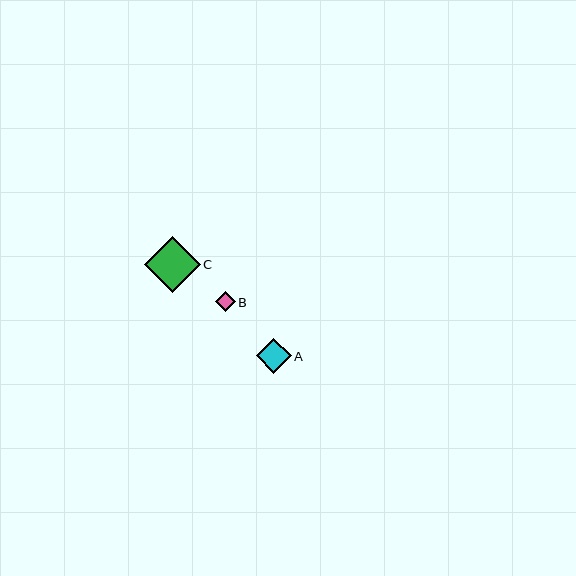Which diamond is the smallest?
Diamond B is the smallest with a size of approximately 20 pixels.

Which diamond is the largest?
Diamond C is the largest with a size of approximately 56 pixels.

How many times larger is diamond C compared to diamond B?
Diamond C is approximately 2.8 times the size of diamond B.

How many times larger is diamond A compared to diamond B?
Diamond A is approximately 1.8 times the size of diamond B.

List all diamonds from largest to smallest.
From largest to smallest: C, A, B.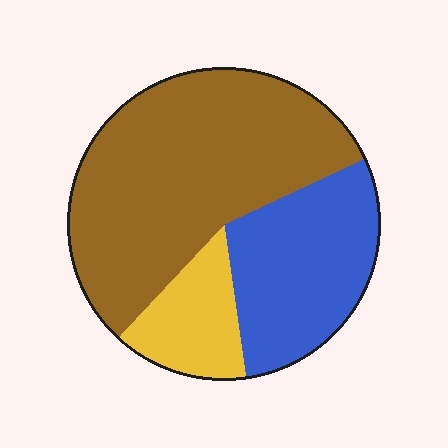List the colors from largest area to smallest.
From largest to smallest: brown, blue, yellow.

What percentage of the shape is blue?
Blue covers roughly 30% of the shape.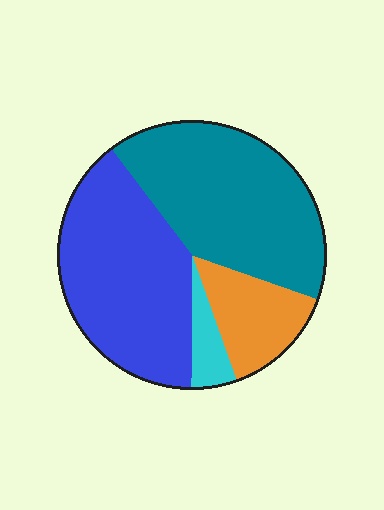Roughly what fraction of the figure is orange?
Orange takes up about one eighth (1/8) of the figure.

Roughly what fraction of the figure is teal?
Teal takes up about two fifths (2/5) of the figure.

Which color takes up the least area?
Cyan, at roughly 5%.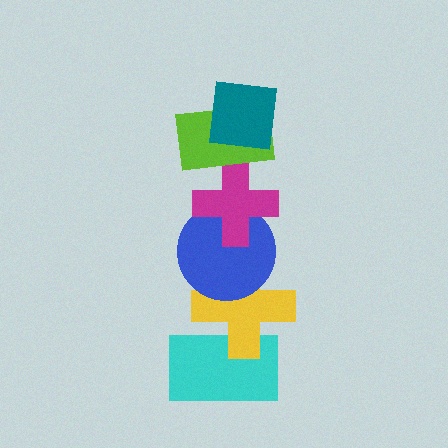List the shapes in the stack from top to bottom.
From top to bottom: the teal square, the lime rectangle, the magenta cross, the blue circle, the yellow cross, the cyan rectangle.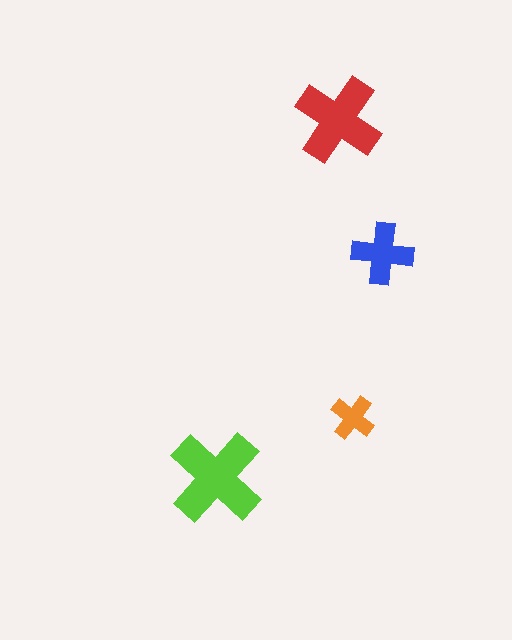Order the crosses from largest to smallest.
the lime one, the red one, the blue one, the orange one.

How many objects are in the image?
There are 4 objects in the image.